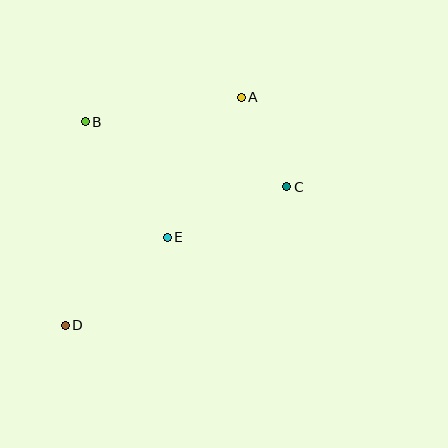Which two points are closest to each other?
Points A and C are closest to each other.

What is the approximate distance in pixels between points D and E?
The distance between D and E is approximately 135 pixels.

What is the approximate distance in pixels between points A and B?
The distance between A and B is approximately 158 pixels.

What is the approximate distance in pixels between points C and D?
The distance between C and D is approximately 261 pixels.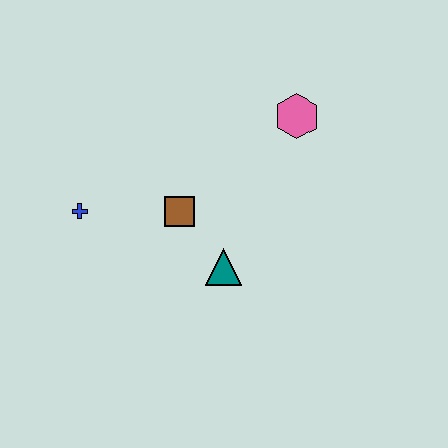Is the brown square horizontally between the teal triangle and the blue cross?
Yes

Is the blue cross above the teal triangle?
Yes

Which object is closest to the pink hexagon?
The brown square is closest to the pink hexagon.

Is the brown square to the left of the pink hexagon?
Yes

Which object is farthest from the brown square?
The pink hexagon is farthest from the brown square.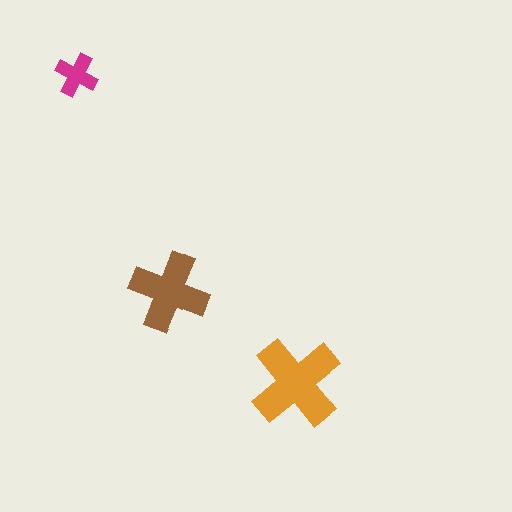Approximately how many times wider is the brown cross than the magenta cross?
About 2 times wider.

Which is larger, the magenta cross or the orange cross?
The orange one.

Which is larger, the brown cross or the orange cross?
The orange one.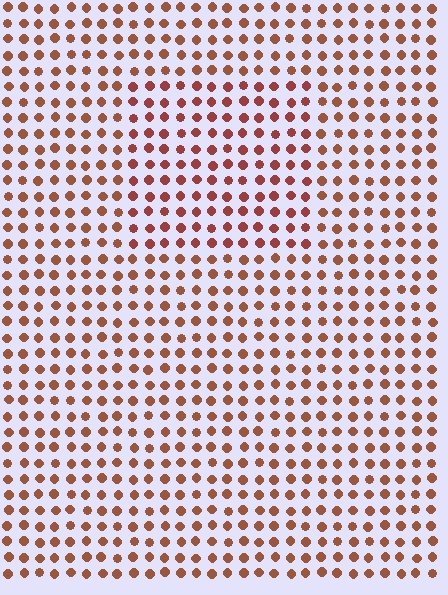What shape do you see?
I see a rectangle.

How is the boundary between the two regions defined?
The boundary is defined purely by a slight shift in hue (about 17 degrees). Spacing, size, and orientation are identical on both sides.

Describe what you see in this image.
The image is filled with small brown elements in a uniform arrangement. A rectangle-shaped region is visible where the elements are tinted to a slightly different hue, forming a subtle color boundary.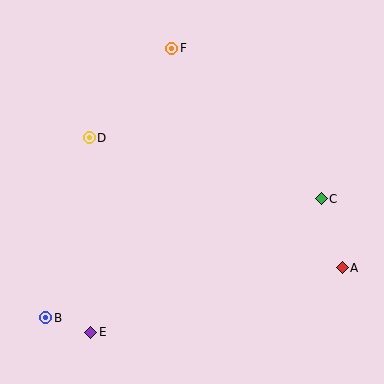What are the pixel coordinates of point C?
Point C is at (321, 199).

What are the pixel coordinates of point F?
Point F is at (172, 48).